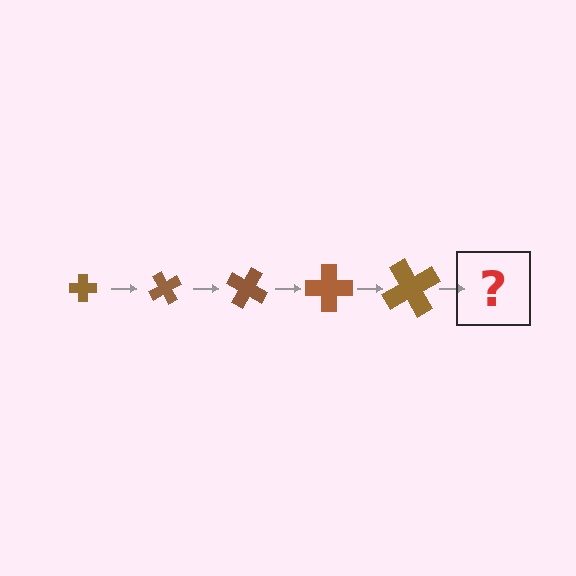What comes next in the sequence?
The next element should be a cross, larger than the previous one and rotated 300 degrees from the start.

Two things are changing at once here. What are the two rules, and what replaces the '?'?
The two rules are that the cross grows larger each step and it rotates 60 degrees each step. The '?' should be a cross, larger than the previous one and rotated 300 degrees from the start.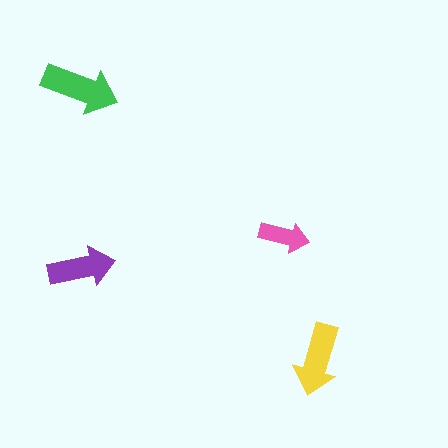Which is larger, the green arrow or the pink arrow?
The green one.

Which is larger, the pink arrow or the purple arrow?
The purple one.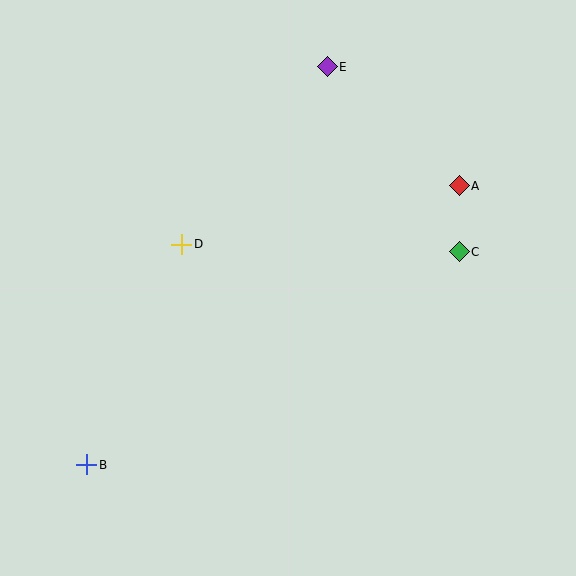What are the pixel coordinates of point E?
Point E is at (327, 67).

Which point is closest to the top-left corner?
Point D is closest to the top-left corner.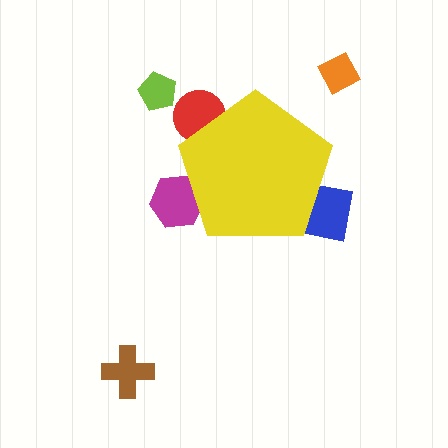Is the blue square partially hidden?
Yes, the blue square is partially hidden behind the yellow pentagon.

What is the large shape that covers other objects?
A yellow pentagon.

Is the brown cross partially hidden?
No, the brown cross is fully visible.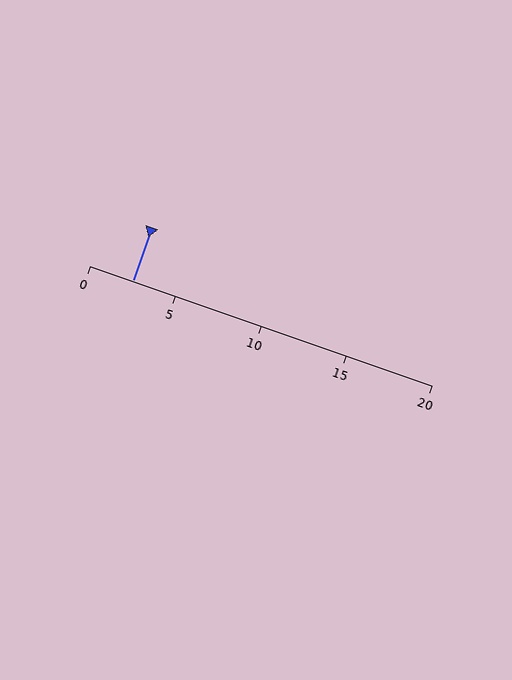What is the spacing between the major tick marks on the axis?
The major ticks are spaced 5 apart.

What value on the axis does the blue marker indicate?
The marker indicates approximately 2.5.